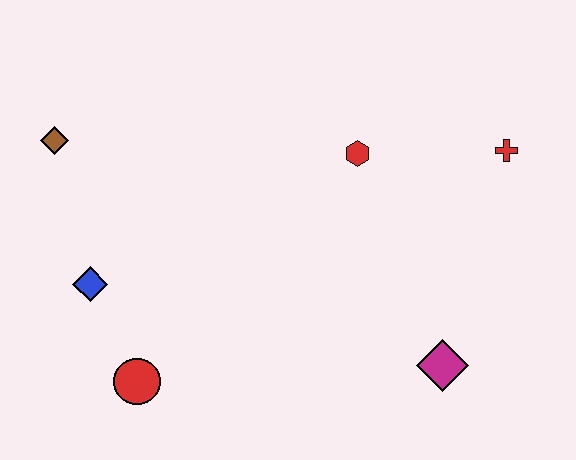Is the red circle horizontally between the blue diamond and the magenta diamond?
Yes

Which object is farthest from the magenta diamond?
The brown diamond is farthest from the magenta diamond.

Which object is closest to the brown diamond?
The blue diamond is closest to the brown diamond.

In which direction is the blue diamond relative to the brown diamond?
The blue diamond is below the brown diamond.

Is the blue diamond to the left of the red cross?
Yes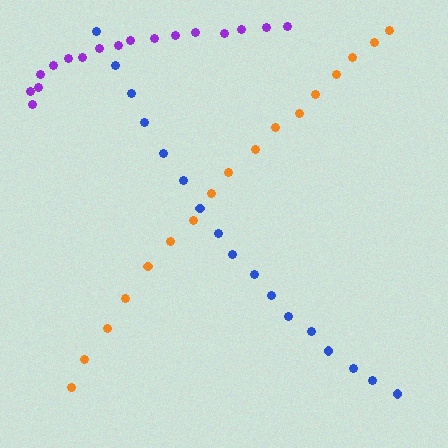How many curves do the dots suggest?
There are 3 distinct paths.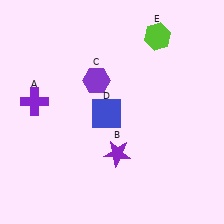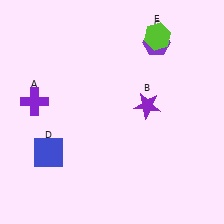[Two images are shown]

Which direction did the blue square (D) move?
The blue square (D) moved left.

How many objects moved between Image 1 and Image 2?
3 objects moved between the two images.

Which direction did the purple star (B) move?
The purple star (B) moved up.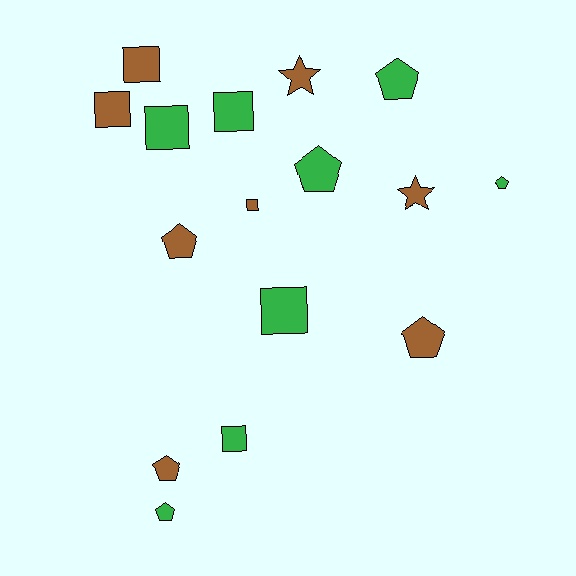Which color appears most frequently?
Brown, with 8 objects.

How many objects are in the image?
There are 16 objects.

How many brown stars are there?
There are 2 brown stars.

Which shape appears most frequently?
Square, with 7 objects.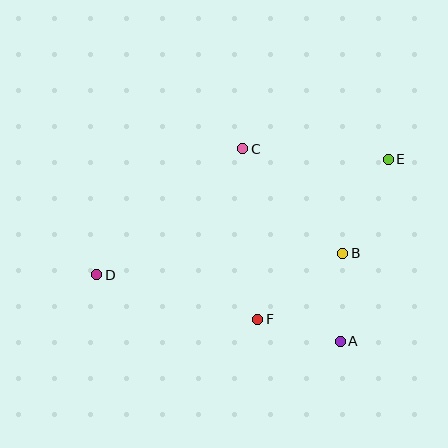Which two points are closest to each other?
Points A and F are closest to each other.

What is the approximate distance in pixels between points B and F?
The distance between B and F is approximately 108 pixels.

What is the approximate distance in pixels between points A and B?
The distance between A and B is approximately 88 pixels.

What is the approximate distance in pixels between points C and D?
The distance between C and D is approximately 193 pixels.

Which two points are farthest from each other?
Points D and E are farthest from each other.